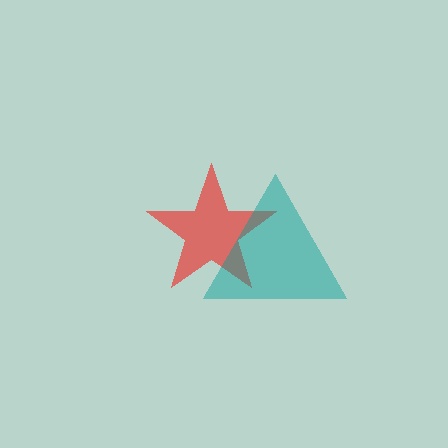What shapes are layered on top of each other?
The layered shapes are: a red star, a teal triangle.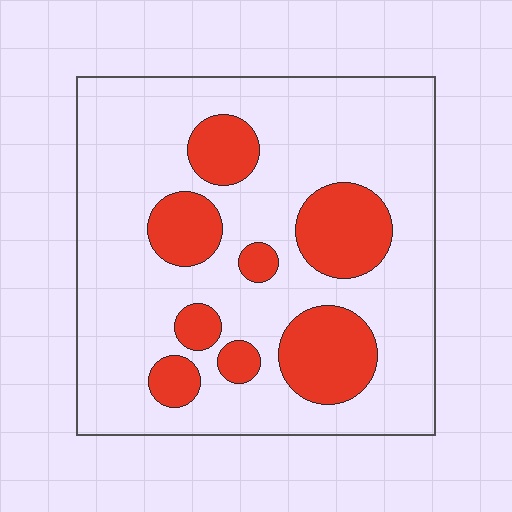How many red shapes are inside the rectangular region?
8.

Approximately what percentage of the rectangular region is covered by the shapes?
Approximately 25%.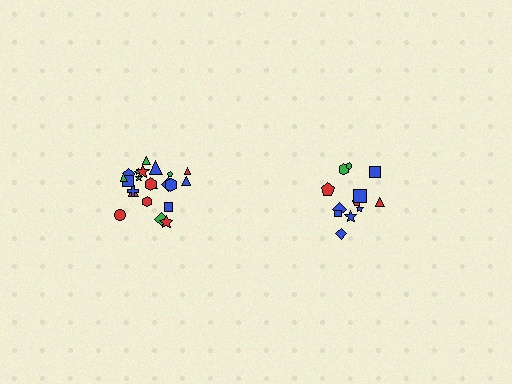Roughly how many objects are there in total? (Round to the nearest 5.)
Roughly 35 objects in total.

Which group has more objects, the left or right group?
The left group.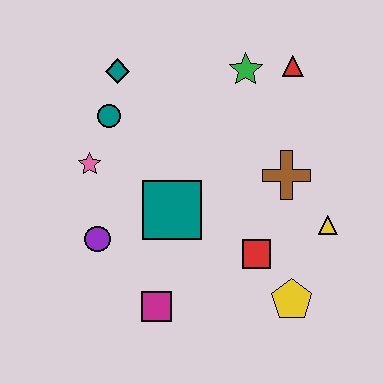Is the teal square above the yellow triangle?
Yes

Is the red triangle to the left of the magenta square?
No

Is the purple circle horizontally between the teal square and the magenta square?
No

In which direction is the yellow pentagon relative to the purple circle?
The yellow pentagon is to the right of the purple circle.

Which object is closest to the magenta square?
The purple circle is closest to the magenta square.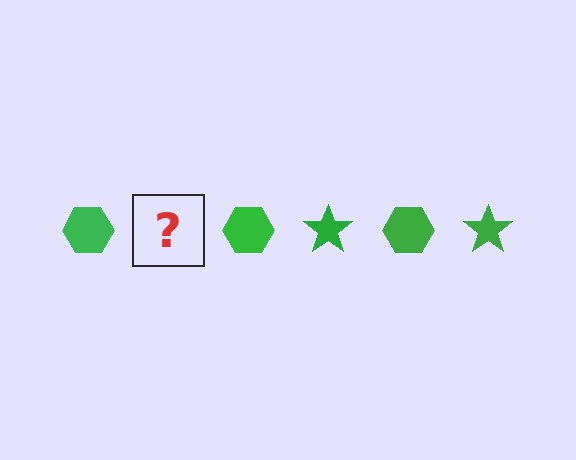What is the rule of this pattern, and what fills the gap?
The rule is that the pattern cycles through hexagon, star shapes in green. The gap should be filled with a green star.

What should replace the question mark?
The question mark should be replaced with a green star.